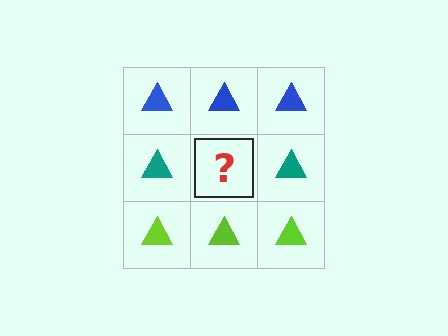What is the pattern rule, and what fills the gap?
The rule is that each row has a consistent color. The gap should be filled with a teal triangle.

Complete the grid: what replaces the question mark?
The question mark should be replaced with a teal triangle.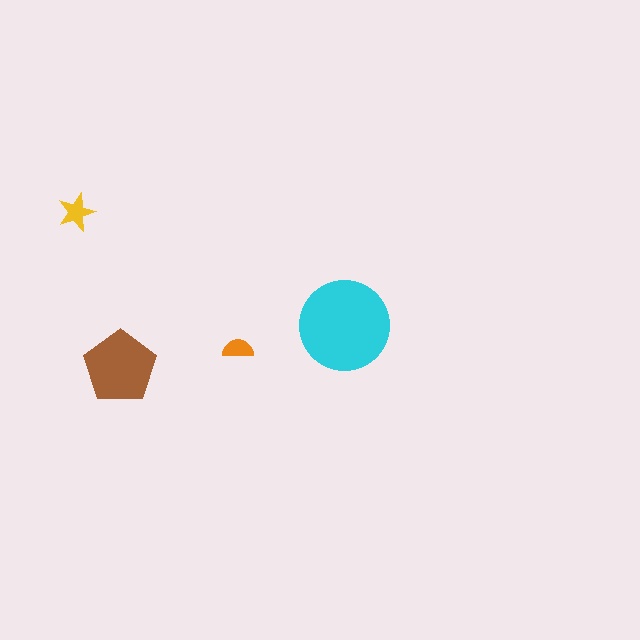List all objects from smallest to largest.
The orange semicircle, the yellow star, the brown pentagon, the cyan circle.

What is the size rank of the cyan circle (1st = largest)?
1st.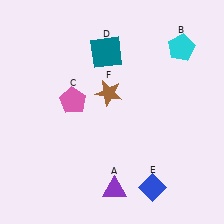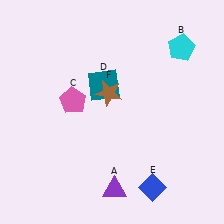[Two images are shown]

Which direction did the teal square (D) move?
The teal square (D) moved down.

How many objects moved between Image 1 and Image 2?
1 object moved between the two images.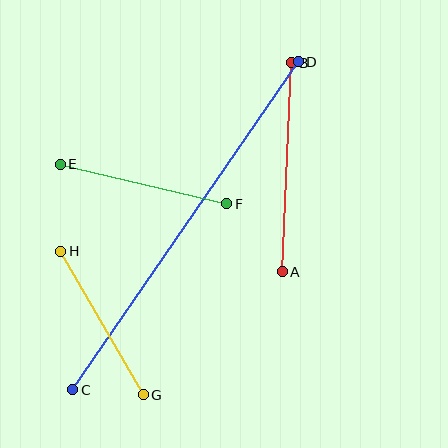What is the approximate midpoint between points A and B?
The midpoint is at approximately (287, 167) pixels.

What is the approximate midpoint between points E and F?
The midpoint is at approximately (143, 184) pixels.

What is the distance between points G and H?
The distance is approximately 165 pixels.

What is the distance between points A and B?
The distance is approximately 209 pixels.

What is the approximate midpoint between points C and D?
The midpoint is at approximately (185, 226) pixels.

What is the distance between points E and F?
The distance is approximately 171 pixels.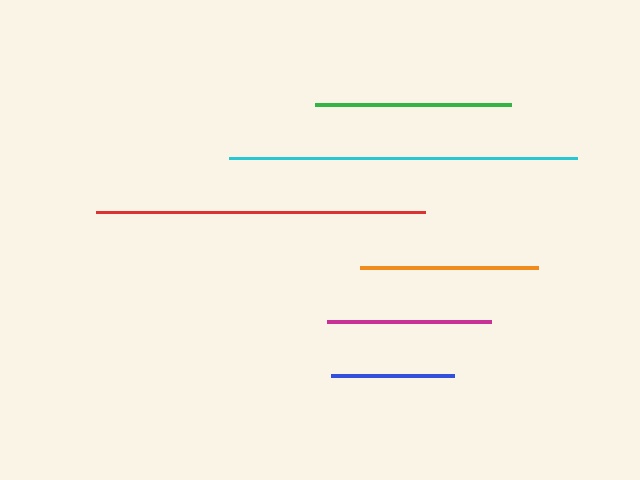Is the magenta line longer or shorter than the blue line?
The magenta line is longer than the blue line.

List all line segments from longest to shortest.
From longest to shortest: cyan, red, green, orange, magenta, blue.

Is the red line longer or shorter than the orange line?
The red line is longer than the orange line.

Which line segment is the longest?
The cyan line is the longest at approximately 348 pixels.